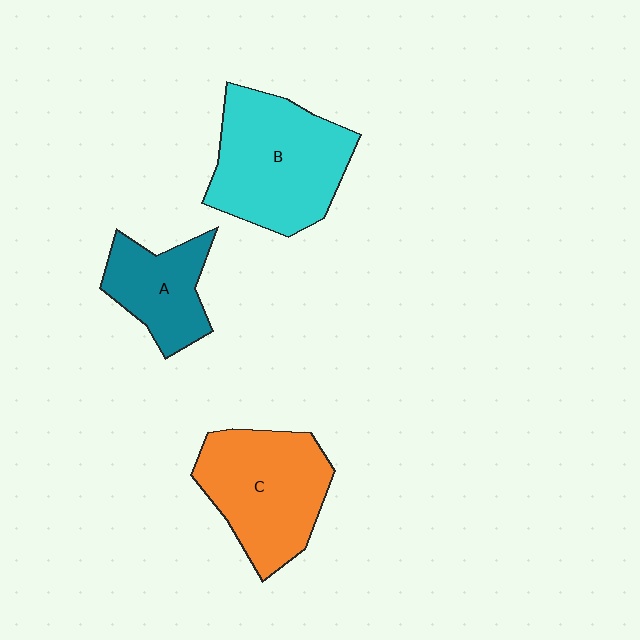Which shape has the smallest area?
Shape A (teal).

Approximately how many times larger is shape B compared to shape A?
Approximately 1.8 times.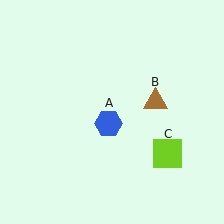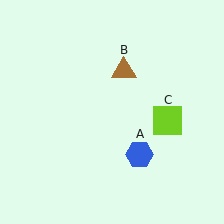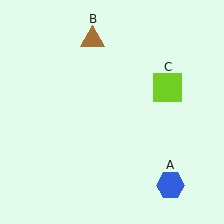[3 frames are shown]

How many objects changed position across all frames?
3 objects changed position: blue hexagon (object A), brown triangle (object B), lime square (object C).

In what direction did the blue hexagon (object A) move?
The blue hexagon (object A) moved down and to the right.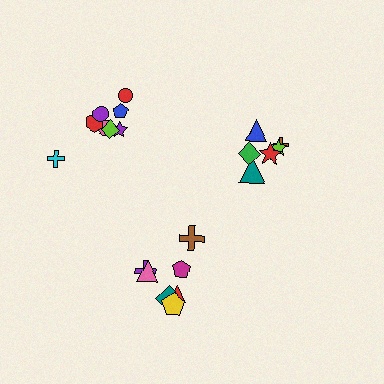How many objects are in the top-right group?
There are 6 objects.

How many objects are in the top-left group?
There are 8 objects.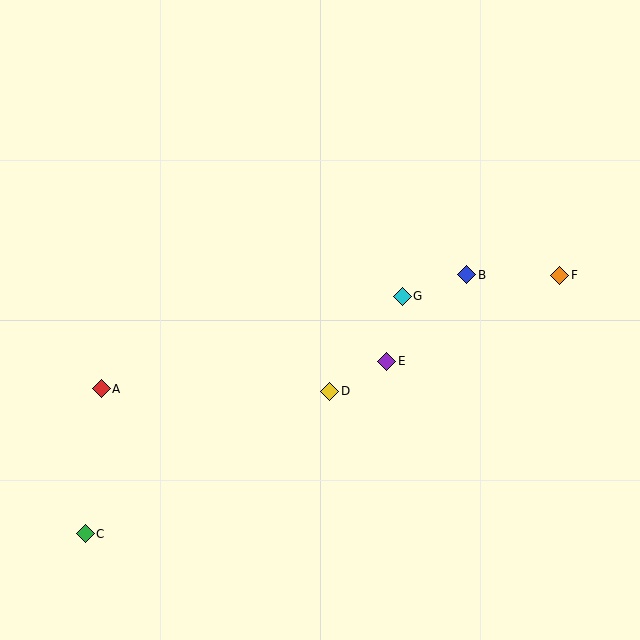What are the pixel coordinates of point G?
Point G is at (402, 296).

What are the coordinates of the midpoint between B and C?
The midpoint between B and C is at (276, 404).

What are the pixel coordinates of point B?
Point B is at (467, 275).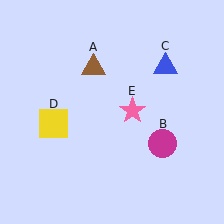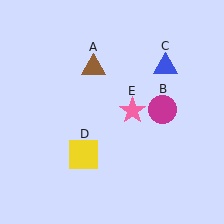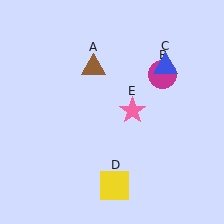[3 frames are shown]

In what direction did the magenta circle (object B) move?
The magenta circle (object B) moved up.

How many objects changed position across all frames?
2 objects changed position: magenta circle (object B), yellow square (object D).